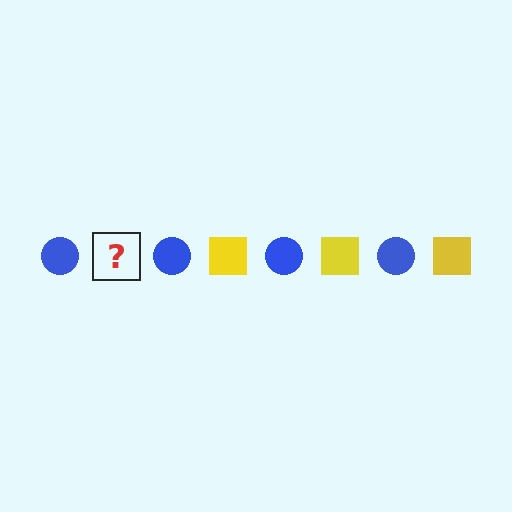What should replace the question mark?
The question mark should be replaced with a yellow square.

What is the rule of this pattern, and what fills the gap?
The rule is that the pattern alternates between blue circle and yellow square. The gap should be filled with a yellow square.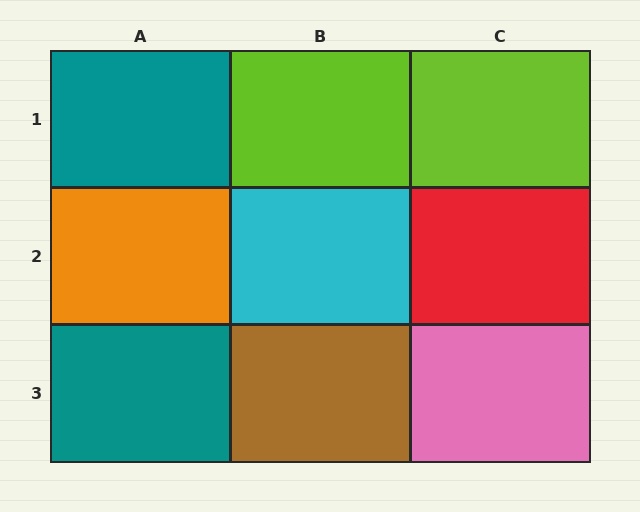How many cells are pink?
1 cell is pink.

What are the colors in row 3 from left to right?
Teal, brown, pink.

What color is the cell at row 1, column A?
Teal.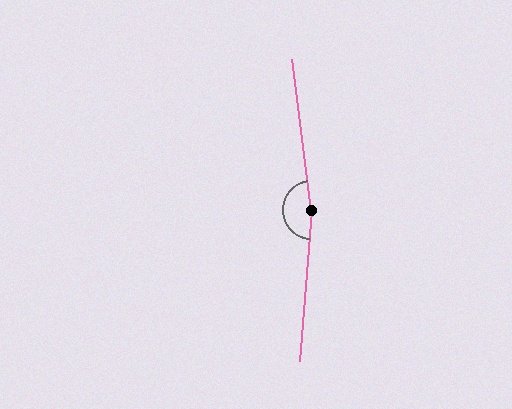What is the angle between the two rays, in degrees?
Approximately 169 degrees.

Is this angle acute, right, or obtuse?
It is obtuse.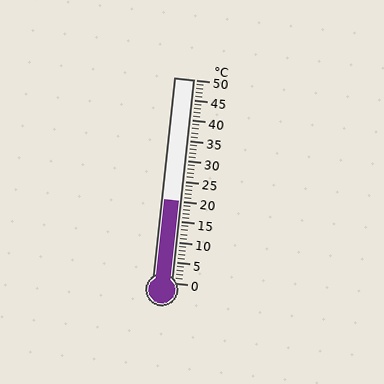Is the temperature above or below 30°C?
The temperature is below 30°C.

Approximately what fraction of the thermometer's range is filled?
The thermometer is filled to approximately 40% of its range.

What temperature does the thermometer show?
The thermometer shows approximately 20°C.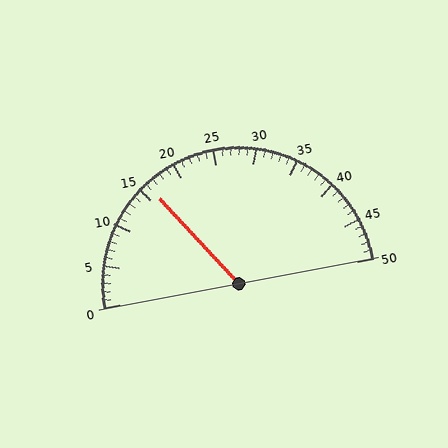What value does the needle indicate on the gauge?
The needle indicates approximately 16.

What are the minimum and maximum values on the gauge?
The gauge ranges from 0 to 50.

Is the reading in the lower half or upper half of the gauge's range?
The reading is in the lower half of the range (0 to 50).